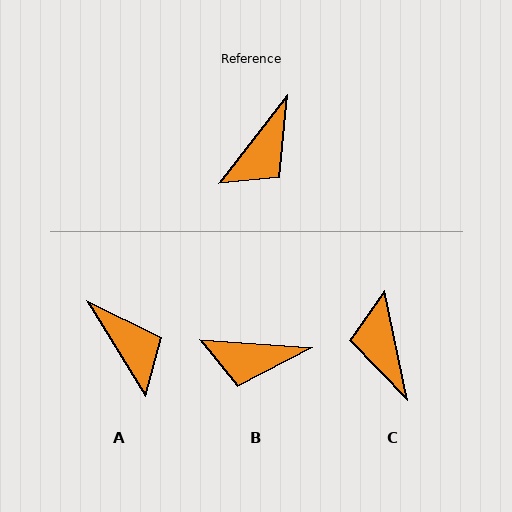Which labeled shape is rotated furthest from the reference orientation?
C, about 131 degrees away.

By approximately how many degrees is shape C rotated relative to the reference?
Approximately 131 degrees clockwise.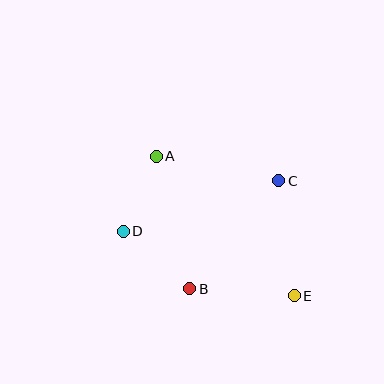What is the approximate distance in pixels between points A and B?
The distance between A and B is approximately 136 pixels.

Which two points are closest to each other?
Points A and D are closest to each other.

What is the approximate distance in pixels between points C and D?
The distance between C and D is approximately 163 pixels.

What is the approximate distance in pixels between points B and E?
The distance between B and E is approximately 105 pixels.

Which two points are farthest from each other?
Points A and E are farthest from each other.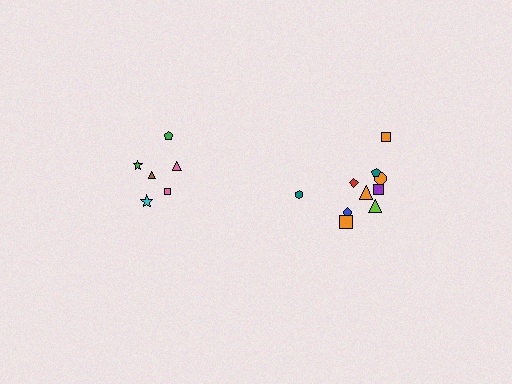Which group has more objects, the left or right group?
The right group.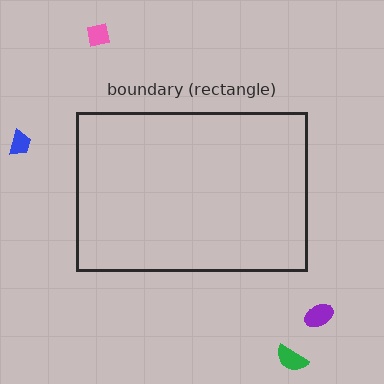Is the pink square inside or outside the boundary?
Outside.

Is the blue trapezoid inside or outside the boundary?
Outside.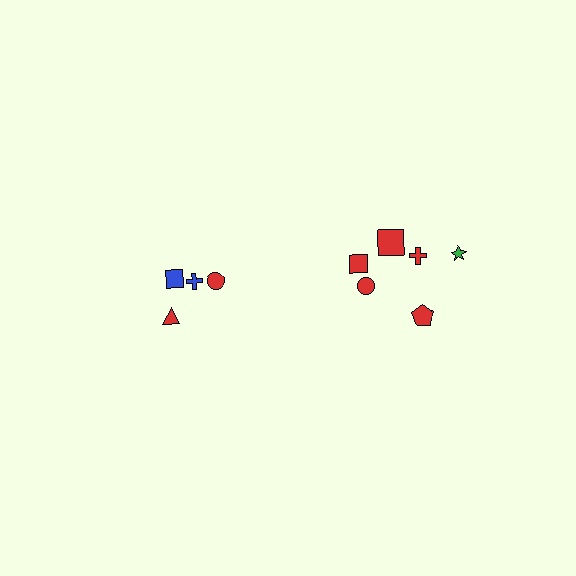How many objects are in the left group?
There are 4 objects.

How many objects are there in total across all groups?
There are 10 objects.